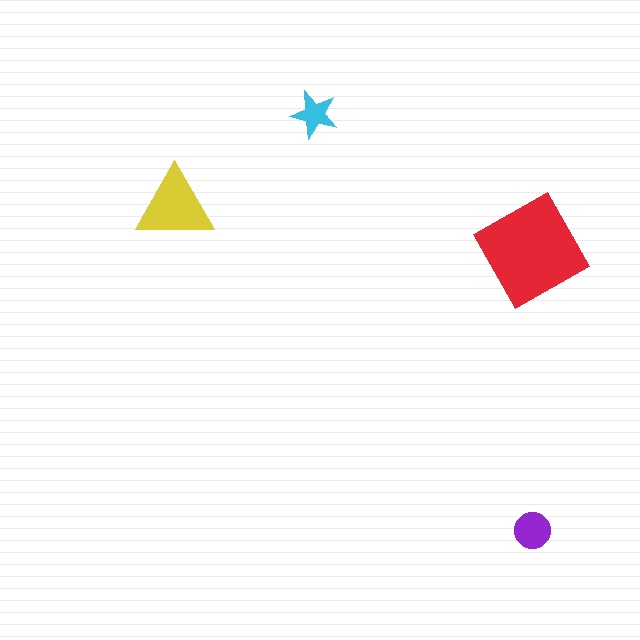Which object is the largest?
The red diamond.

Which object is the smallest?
The cyan star.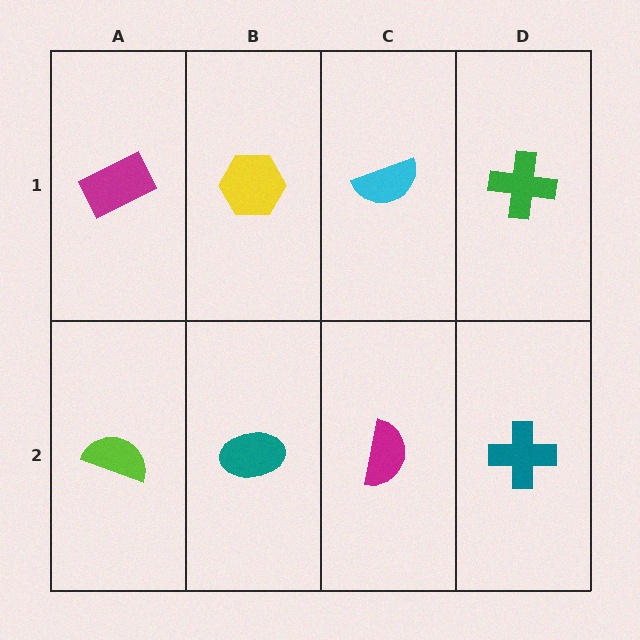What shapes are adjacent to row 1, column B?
A teal ellipse (row 2, column B), a magenta rectangle (row 1, column A), a cyan semicircle (row 1, column C).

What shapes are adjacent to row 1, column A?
A lime semicircle (row 2, column A), a yellow hexagon (row 1, column B).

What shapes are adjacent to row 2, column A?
A magenta rectangle (row 1, column A), a teal ellipse (row 2, column B).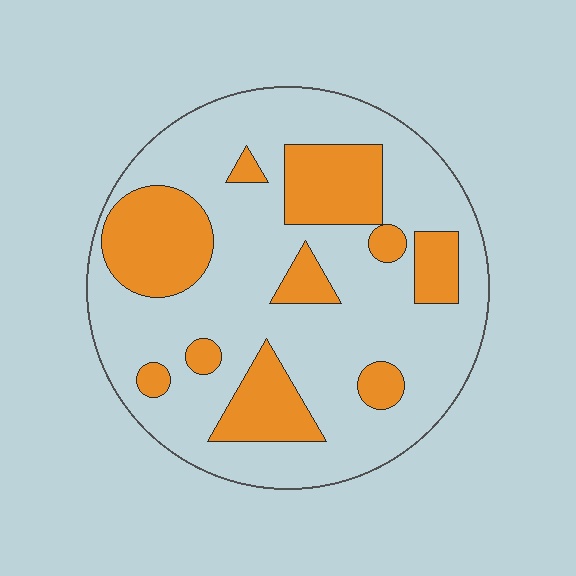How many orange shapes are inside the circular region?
10.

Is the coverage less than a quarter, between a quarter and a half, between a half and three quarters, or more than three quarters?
Between a quarter and a half.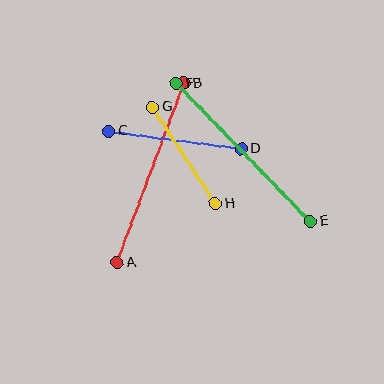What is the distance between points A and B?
The distance is approximately 192 pixels.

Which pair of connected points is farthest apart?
Points E and F are farthest apart.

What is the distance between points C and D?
The distance is approximately 133 pixels.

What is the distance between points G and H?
The distance is approximately 115 pixels.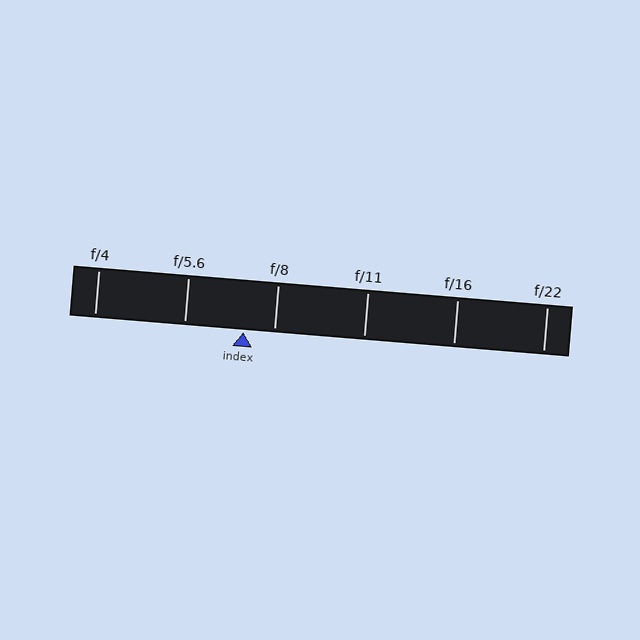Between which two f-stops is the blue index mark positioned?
The index mark is between f/5.6 and f/8.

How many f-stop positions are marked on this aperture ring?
There are 6 f-stop positions marked.